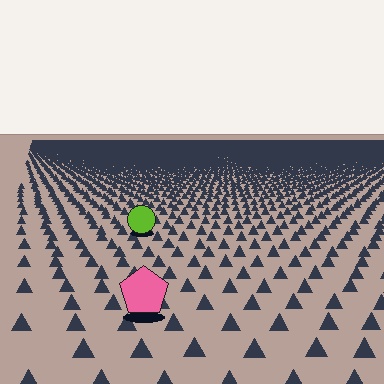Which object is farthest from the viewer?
The lime circle is farthest from the viewer. It appears smaller and the ground texture around it is denser.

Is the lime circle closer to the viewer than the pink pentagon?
No. The pink pentagon is closer — you can tell from the texture gradient: the ground texture is coarser near it.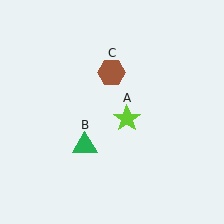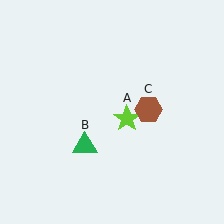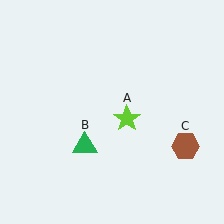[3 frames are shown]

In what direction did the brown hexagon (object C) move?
The brown hexagon (object C) moved down and to the right.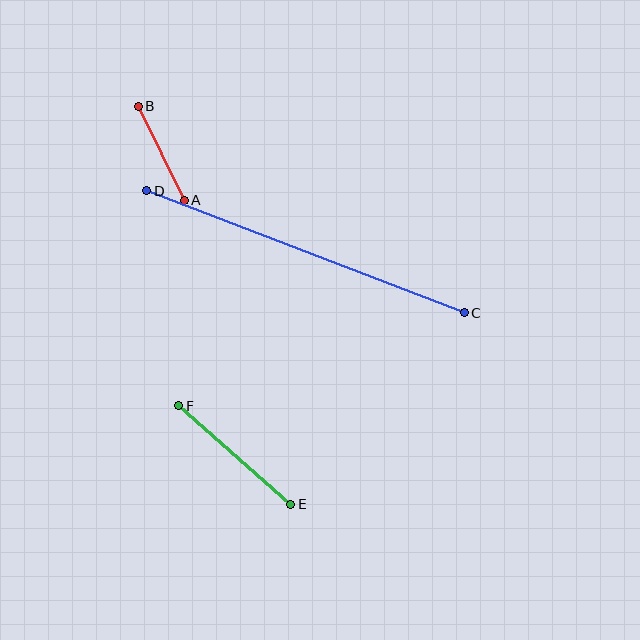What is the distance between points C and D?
The distance is approximately 340 pixels.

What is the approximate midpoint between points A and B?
The midpoint is at approximately (161, 153) pixels.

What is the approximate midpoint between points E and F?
The midpoint is at approximately (235, 455) pixels.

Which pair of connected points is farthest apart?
Points C and D are farthest apart.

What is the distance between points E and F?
The distance is approximately 149 pixels.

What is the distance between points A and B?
The distance is approximately 105 pixels.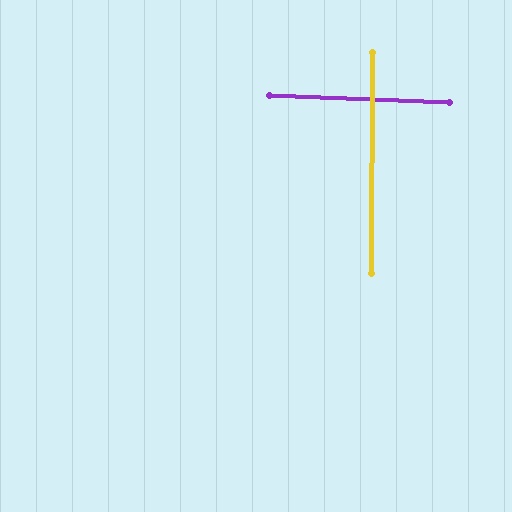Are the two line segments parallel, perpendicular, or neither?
Perpendicular — they meet at approximately 88°.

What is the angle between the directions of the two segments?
Approximately 88 degrees.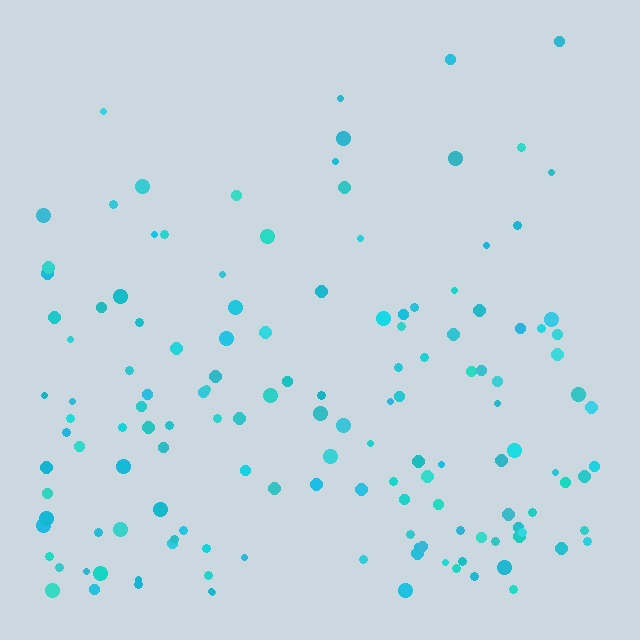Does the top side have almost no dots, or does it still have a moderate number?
Still a moderate number, just noticeably fewer than the bottom.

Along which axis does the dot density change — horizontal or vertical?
Vertical.